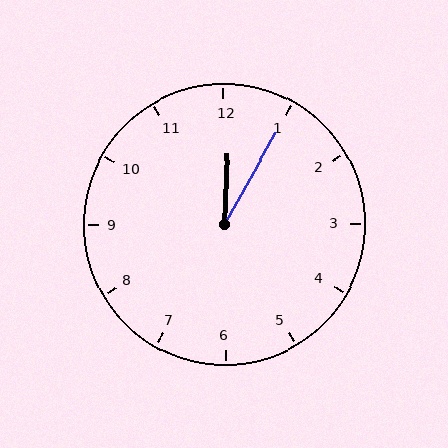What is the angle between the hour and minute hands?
Approximately 28 degrees.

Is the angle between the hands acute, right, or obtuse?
It is acute.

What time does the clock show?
12:05.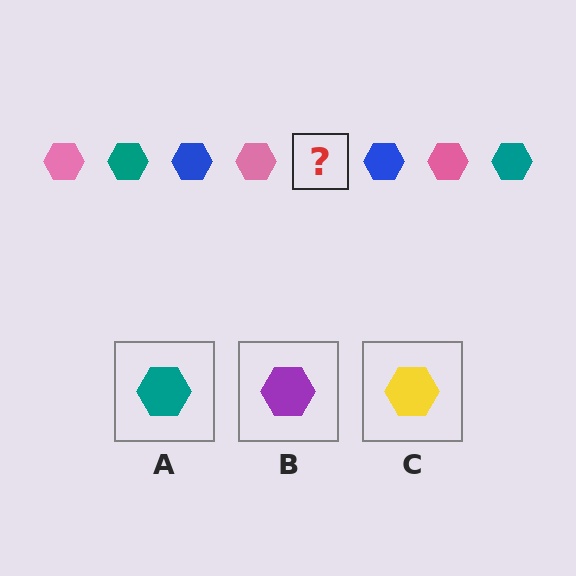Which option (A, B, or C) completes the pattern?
A.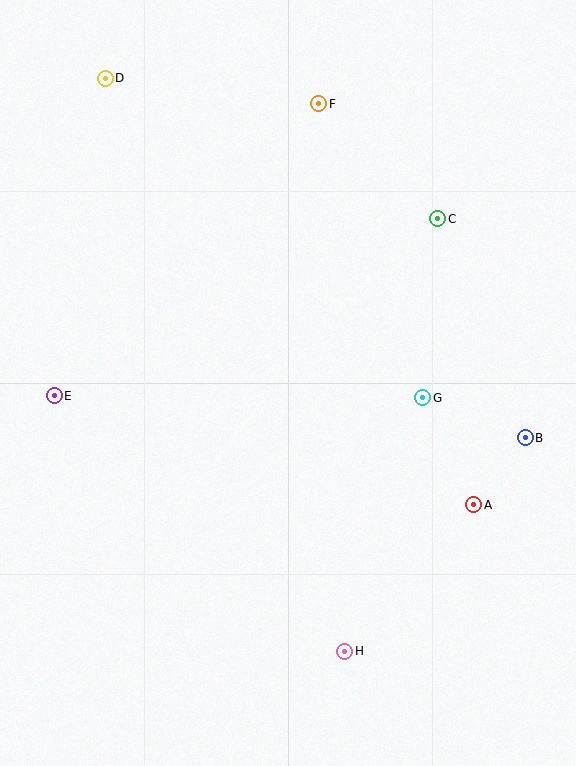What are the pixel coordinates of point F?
Point F is at (319, 104).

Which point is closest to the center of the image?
Point G at (423, 398) is closest to the center.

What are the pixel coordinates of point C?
Point C is at (438, 219).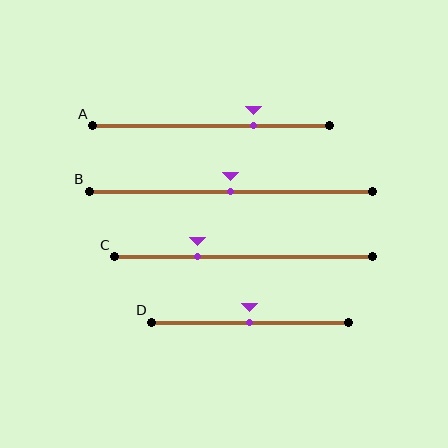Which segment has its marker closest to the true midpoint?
Segment B has its marker closest to the true midpoint.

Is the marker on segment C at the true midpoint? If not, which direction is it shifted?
No, the marker on segment C is shifted to the left by about 18% of the segment length.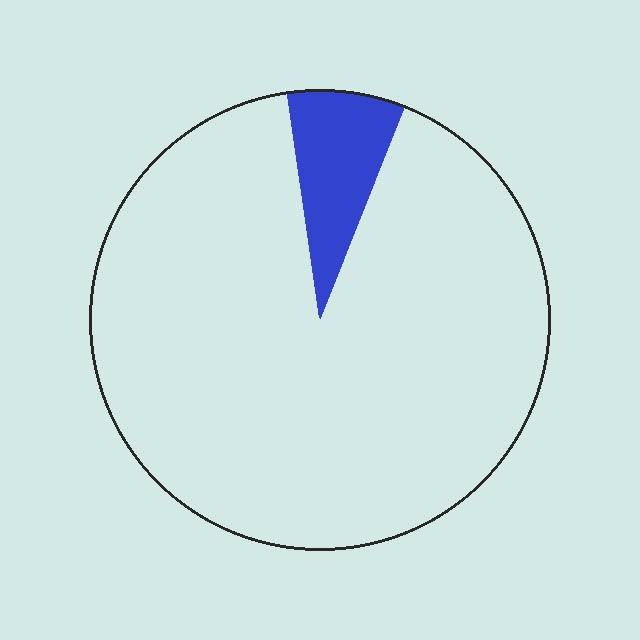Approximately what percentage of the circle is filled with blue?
Approximately 10%.